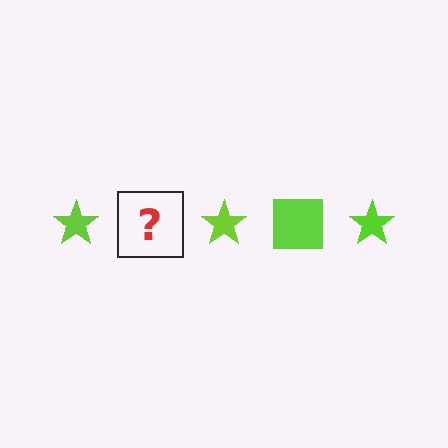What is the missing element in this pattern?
The missing element is a lime square.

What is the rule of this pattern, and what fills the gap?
The rule is that the pattern cycles through star, square shapes in lime. The gap should be filled with a lime square.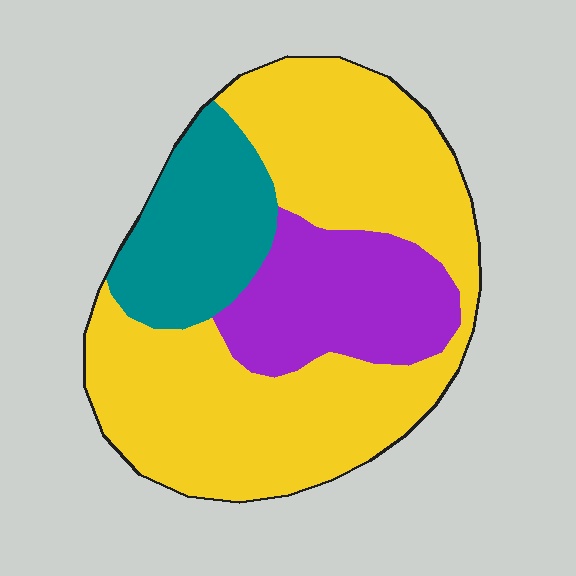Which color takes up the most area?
Yellow, at roughly 60%.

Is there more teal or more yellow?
Yellow.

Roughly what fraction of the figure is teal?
Teal covers 18% of the figure.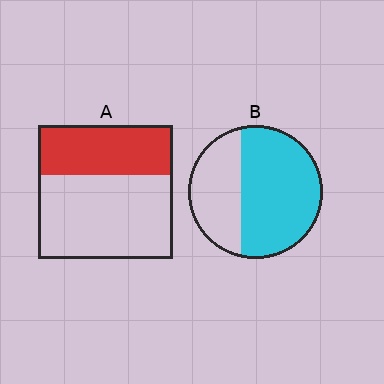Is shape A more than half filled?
No.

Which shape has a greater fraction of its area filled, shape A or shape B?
Shape B.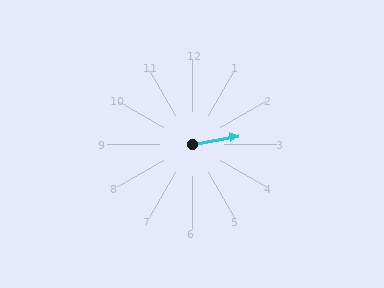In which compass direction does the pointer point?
East.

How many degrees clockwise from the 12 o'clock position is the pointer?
Approximately 80 degrees.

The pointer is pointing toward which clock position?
Roughly 3 o'clock.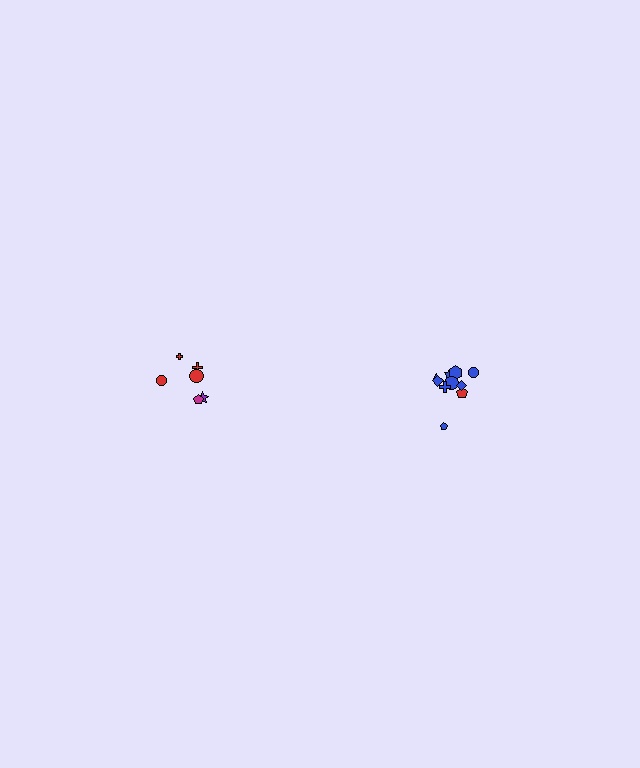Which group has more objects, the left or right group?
The right group.